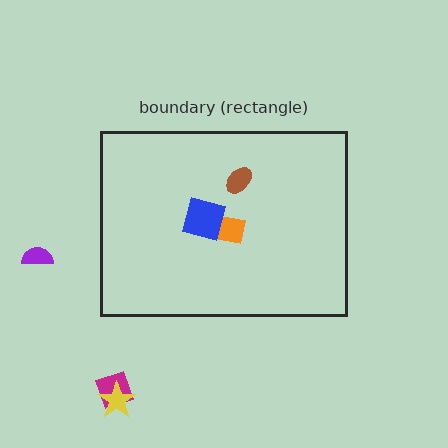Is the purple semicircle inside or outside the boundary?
Outside.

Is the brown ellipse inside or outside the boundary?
Inside.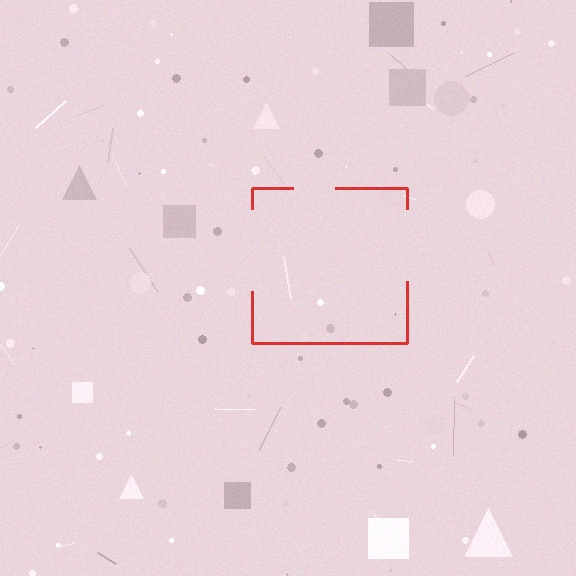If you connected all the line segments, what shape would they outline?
They would outline a square.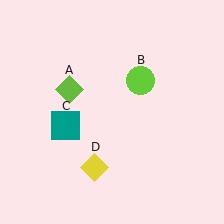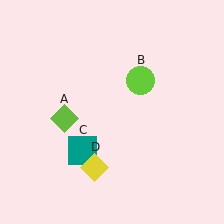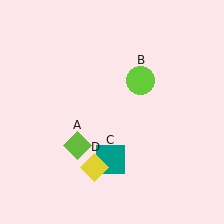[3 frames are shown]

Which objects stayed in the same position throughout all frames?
Lime circle (object B) and yellow diamond (object D) remained stationary.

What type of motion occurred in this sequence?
The lime diamond (object A), teal square (object C) rotated counterclockwise around the center of the scene.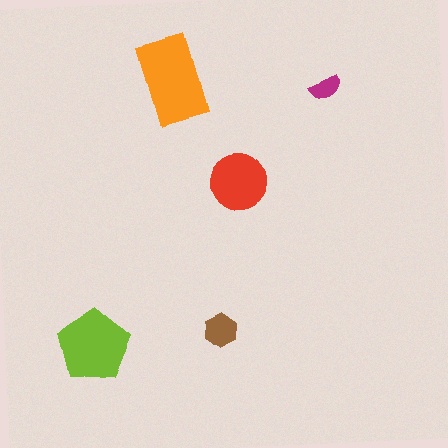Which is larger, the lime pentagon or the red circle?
The lime pentagon.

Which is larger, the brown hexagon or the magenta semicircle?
The brown hexagon.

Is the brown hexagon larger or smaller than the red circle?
Smaller.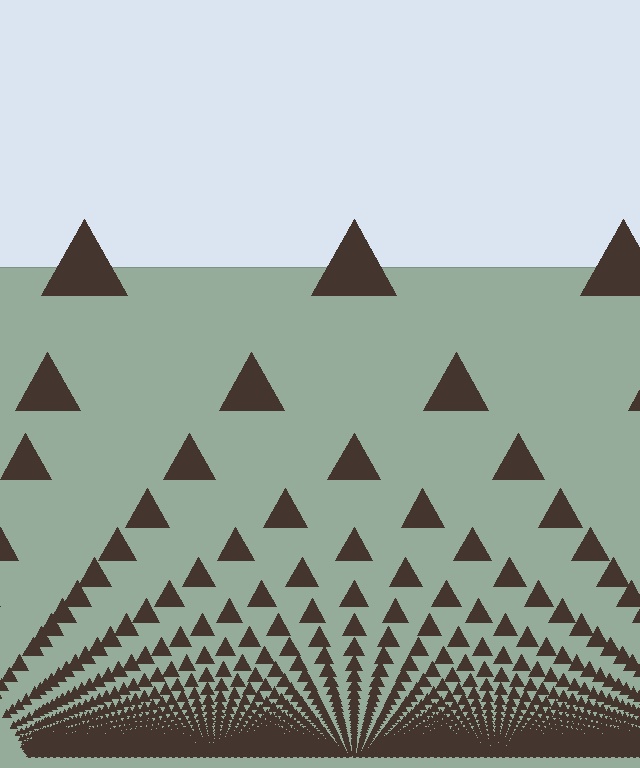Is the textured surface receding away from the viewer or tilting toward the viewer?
The surface appears to tilt toward the viewer. Texture elements get larger and sparser toward the top.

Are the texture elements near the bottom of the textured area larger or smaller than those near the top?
Smaller. The gradient is inverted — elements near the bottom are smaller and denser.